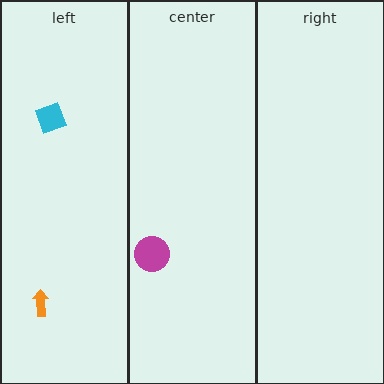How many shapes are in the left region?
2.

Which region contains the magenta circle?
The center region.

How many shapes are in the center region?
1.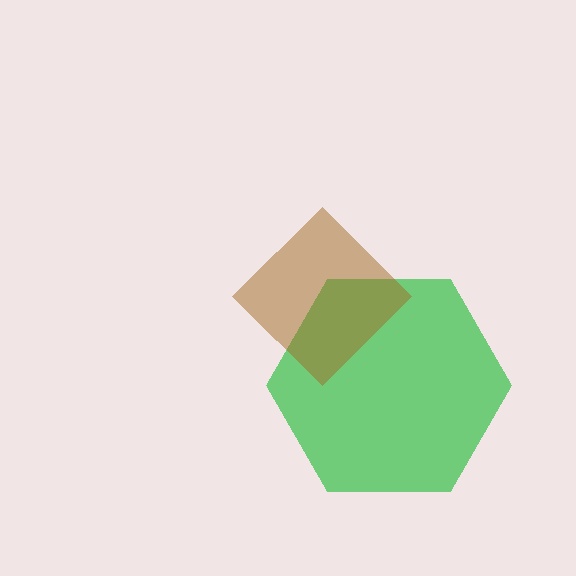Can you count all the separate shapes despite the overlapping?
Yes, there are 2 separate shapes.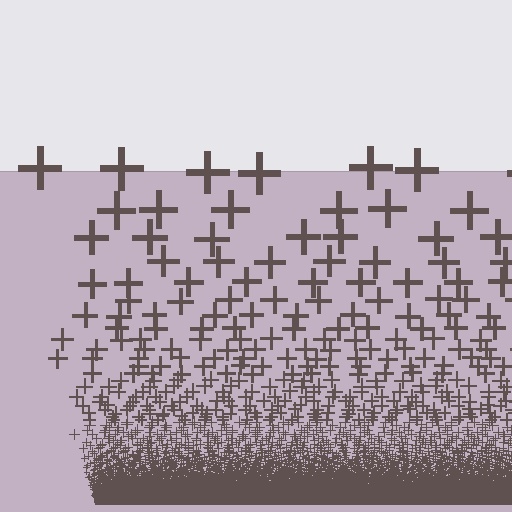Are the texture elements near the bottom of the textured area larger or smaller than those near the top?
Smaller. The gradient is inverted — elements near the bottom are smaller and denser.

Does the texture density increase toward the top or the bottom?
Density increases toward the bottom.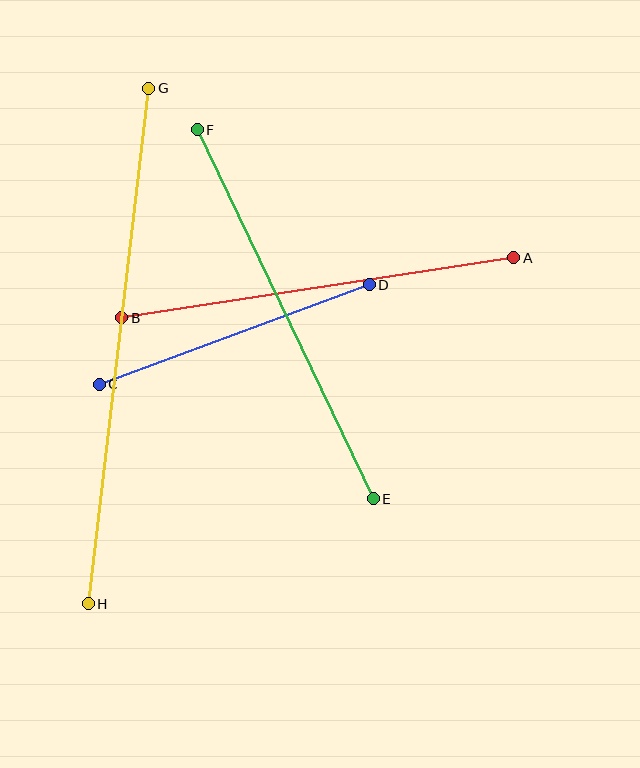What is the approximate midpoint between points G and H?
The midpoint is at approximately (118, 346) pixels.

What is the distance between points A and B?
The distance is approximately 396 pixels.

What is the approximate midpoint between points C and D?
The midpoint is at approximately (234, 334) pixels.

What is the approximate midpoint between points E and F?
The midpoint is at approximately (285, 314) pixels.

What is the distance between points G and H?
The distance is approximately 519 pixels.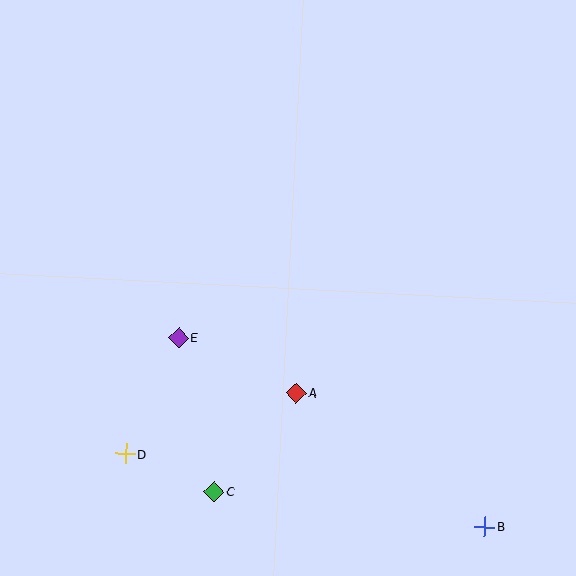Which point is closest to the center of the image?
Point A at (296, 393) is closest to the center.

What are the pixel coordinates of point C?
Point C is at (214, 492).